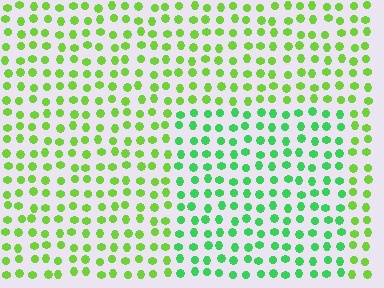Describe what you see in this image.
The image is filled with small lime elements in a uniform arrangement. A rectangle-shaped region is visible where the elements are tinted to a slightly different hue, forming a subtle color boundary.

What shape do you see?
I see a rectangle.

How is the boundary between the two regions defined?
The boundary is defined purely by a slight shift in hue (about 34 degrees). Spacing, size, and orientation are identical on both sides.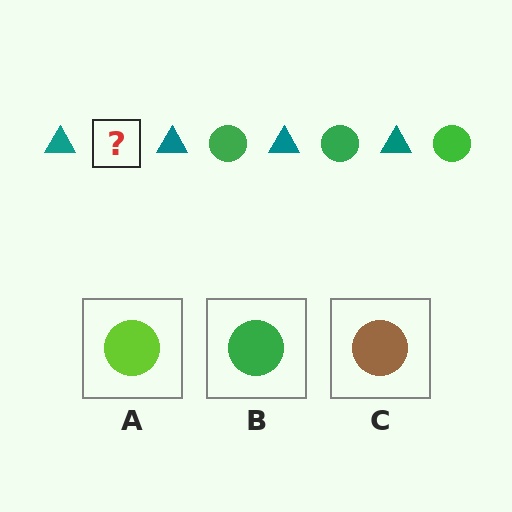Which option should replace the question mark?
Option B.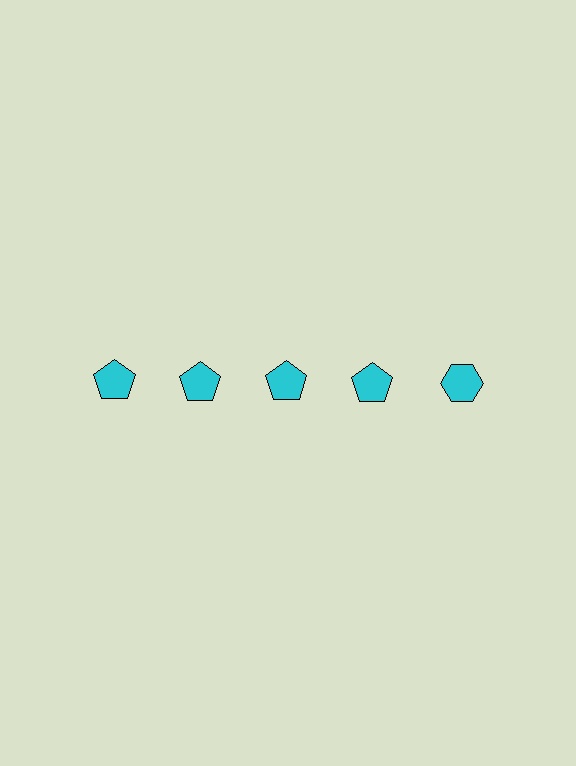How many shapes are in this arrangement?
There are 5 shapes arranged in a grid pattern.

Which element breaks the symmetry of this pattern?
The cyan hexagon in the top row, rightmost column breaks the symmetry. All other shapes are cyan pentagons.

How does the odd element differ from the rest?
It has a different shape: hexagon instead of pentagon.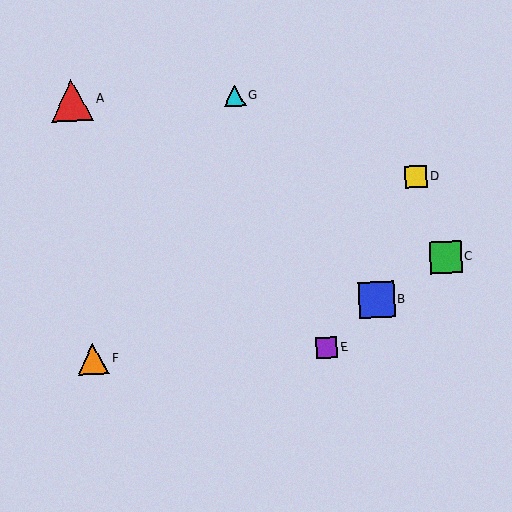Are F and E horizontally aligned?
Yes, both are at y≈359.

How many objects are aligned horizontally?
2 objects (E, F) are aligned horizontally.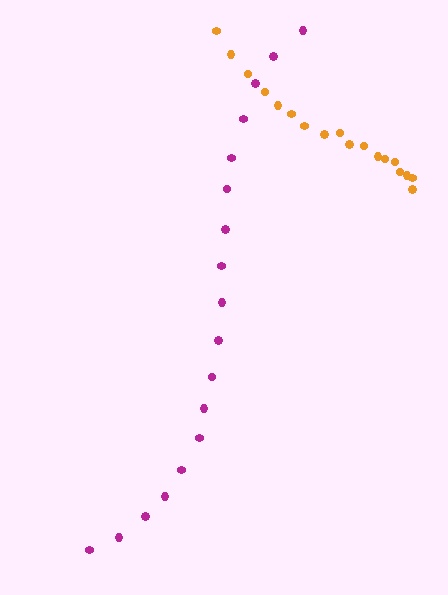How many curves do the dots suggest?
There are 2 distinct paths.